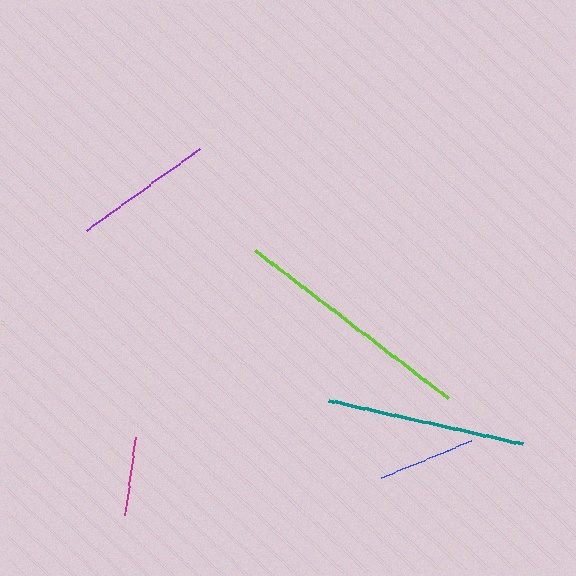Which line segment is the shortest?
The magenta line is the shortest at approximately 78 pixels.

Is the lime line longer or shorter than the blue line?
The lime line is longer than the blue line.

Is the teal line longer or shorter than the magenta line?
The teal line is longer than the magenta line.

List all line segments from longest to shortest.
From longest to shortest: lime, teal, purple, blue, magenta.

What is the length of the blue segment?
The blue segment is approximately 98 pixels long.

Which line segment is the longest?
The lime line is the longest at approximately 243 pixels.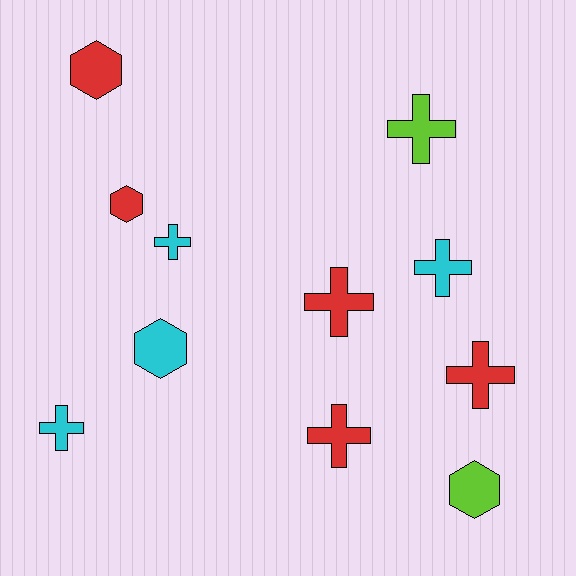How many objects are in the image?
There are 11 objects.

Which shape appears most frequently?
Cross, with 7 objects.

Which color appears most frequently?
Red, with 5 objects.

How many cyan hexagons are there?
There is 1 cyan hexagon.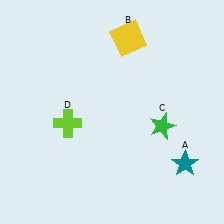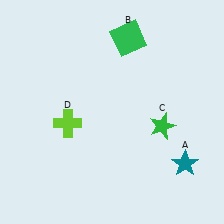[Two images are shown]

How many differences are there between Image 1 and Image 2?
There is 1 difference between the two images.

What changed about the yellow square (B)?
In Image 1, B is yellow. In Image 2, it changed to green.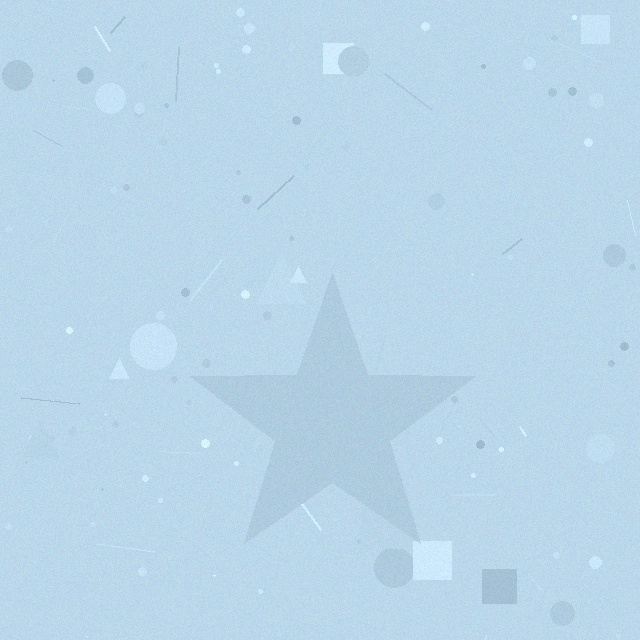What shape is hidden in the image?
A star is hidden in the image.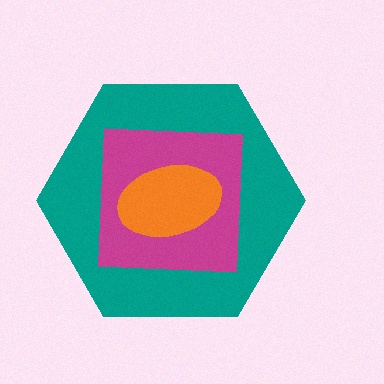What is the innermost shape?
The orange ellipse.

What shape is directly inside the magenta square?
The orange ellipse.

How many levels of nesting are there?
3.